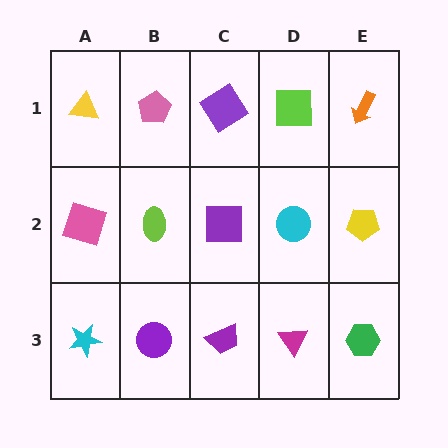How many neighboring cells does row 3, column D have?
3.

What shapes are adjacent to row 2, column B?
A pink pentagon (row 1, column B), a purple circle (row 3, column B), a pink square (row 2, column A), a purple square (row 2, column C).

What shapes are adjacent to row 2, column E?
An orange arrow (row 1, column E), a green hexagon (row 3, column E), a cyan circle (row 2, column D).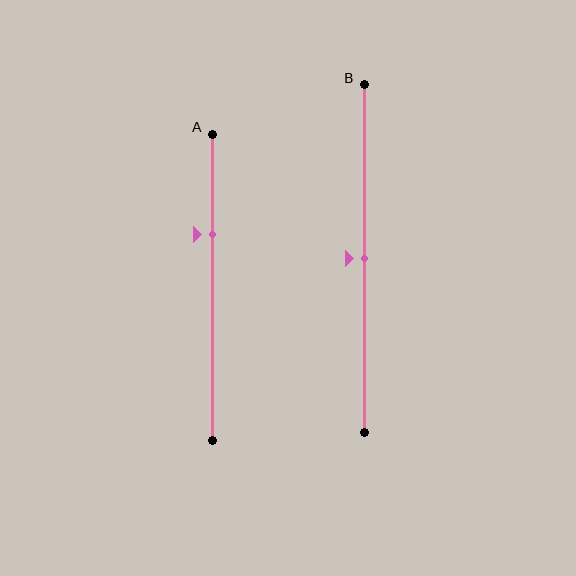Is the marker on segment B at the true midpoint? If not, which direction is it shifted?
Yes, the marker on segment B is at the true midpoint.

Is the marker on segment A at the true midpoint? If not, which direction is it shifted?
No, the marker on segment A is shifted upward by about 17% of the segment length.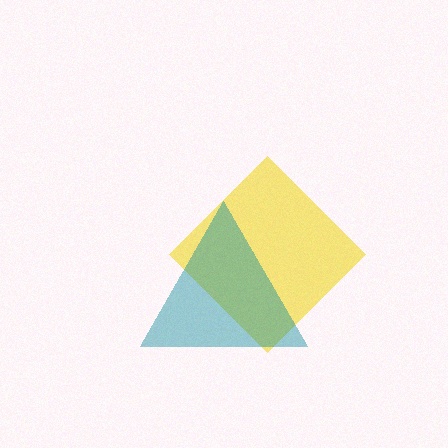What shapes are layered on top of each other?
The layered shapes are: a yellow diamond, a teal triangle.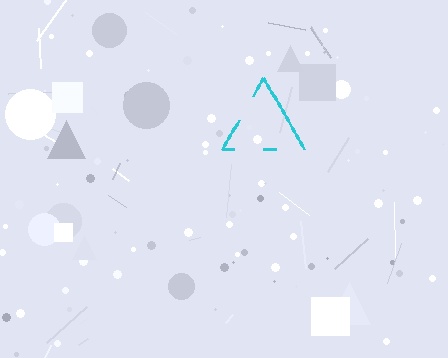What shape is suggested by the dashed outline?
The dashed outline suggests a triangle.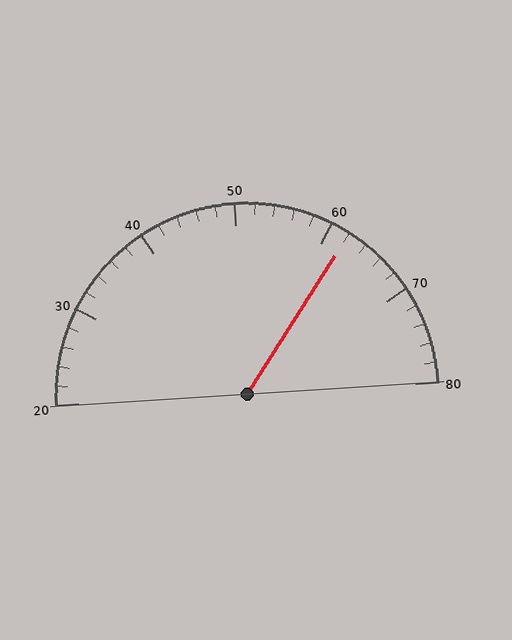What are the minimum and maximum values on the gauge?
The gauge ranges from 20 to 80.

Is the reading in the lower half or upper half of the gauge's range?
The reading is in the upper half of the range (20 to 80).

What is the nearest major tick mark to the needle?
The nearest major tick mark is 60.